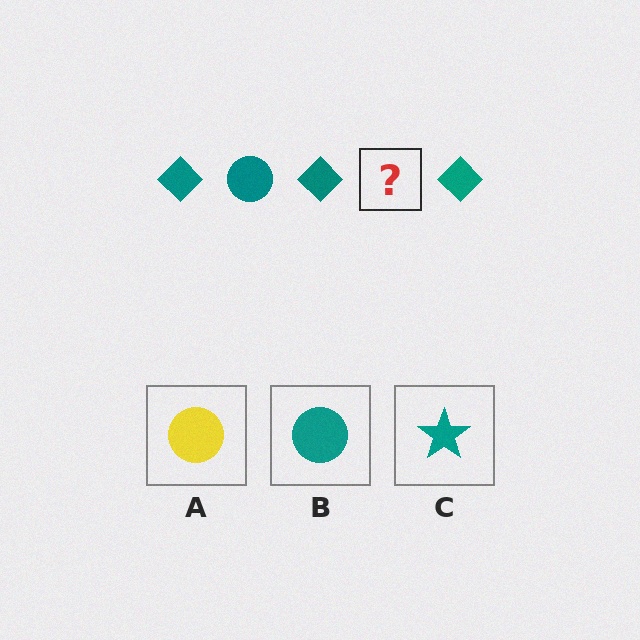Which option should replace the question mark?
Option B.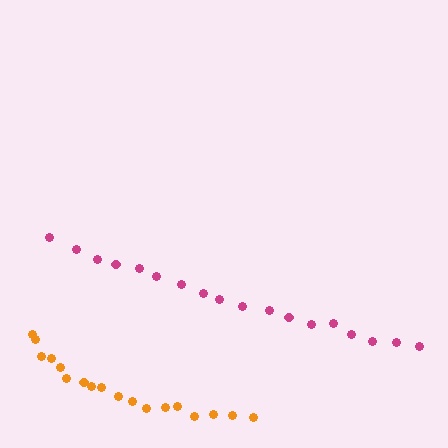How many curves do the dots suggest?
There are 2 distinct paths.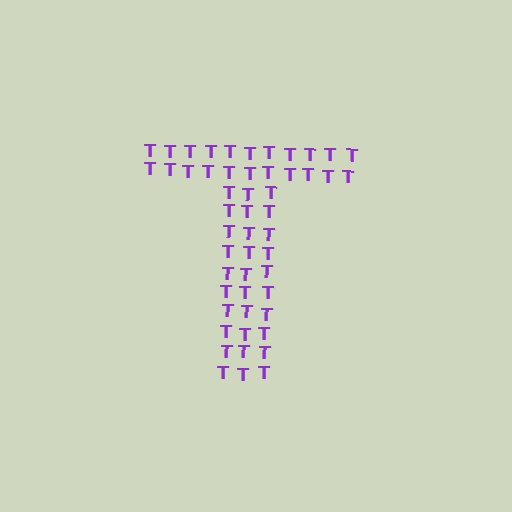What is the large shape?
The large shape is the letter T.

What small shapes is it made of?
It is made of small letter T's.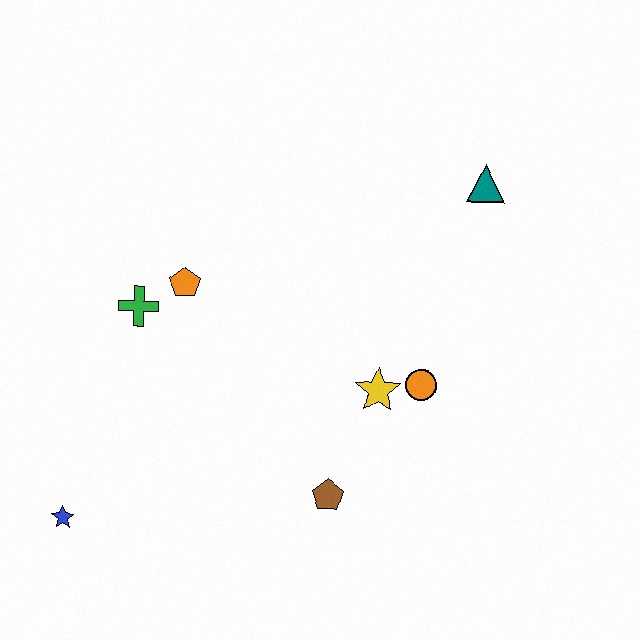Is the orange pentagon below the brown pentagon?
No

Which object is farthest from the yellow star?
The blue star is farthest from the yellow star.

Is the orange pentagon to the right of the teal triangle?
No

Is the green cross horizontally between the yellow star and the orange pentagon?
No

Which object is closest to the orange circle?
The yellow star is closest to the orange circle.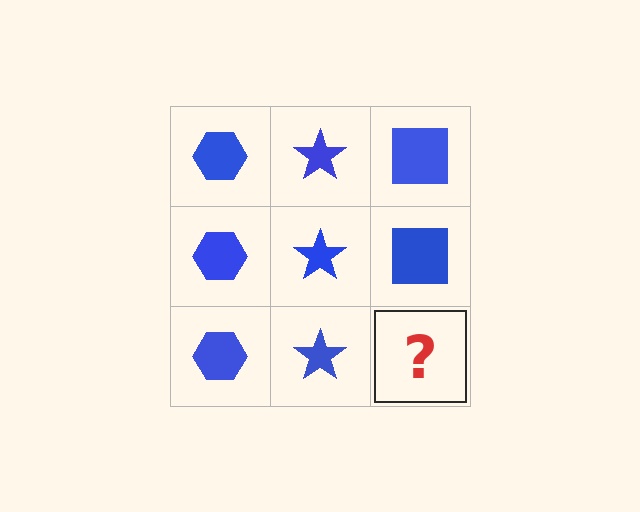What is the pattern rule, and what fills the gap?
The rule is that each column has a consistent shape. The gap should be filled with a blue square.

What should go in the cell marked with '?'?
The missing cell should contain a blue square.